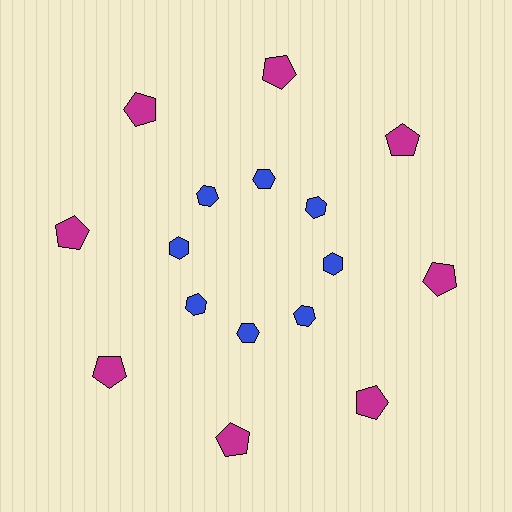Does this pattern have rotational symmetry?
Yes, this pattern has 8-fold rotational symmetry. It looks the same after rotating 45 degrees around the center.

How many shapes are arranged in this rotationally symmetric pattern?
There are 16 shapes, arranged in 8 groups of 2.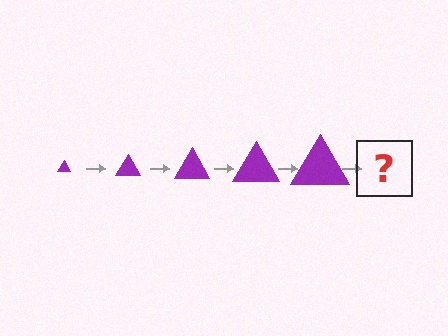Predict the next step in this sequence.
The next step is a purple triangle, larger than the previous one.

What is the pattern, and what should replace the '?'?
The pattern is that the triangle gets progressively larger each step. The '?' should be a purple triangle, larger than the previous one.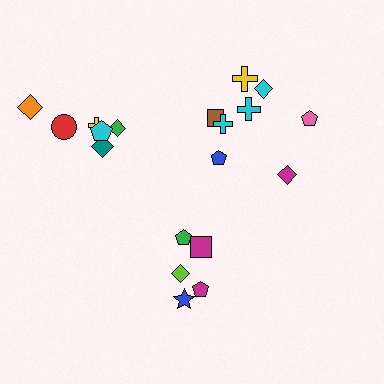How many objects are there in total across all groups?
There are 19 objects.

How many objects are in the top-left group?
There are 6 objects.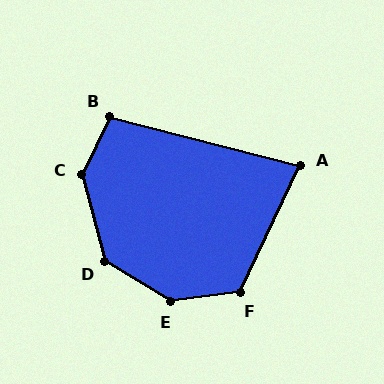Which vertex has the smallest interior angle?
A, at approximately 79 degrees.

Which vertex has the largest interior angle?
E, at approximately 141 degrees.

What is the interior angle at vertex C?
Approximately 140 degrees (obtuse).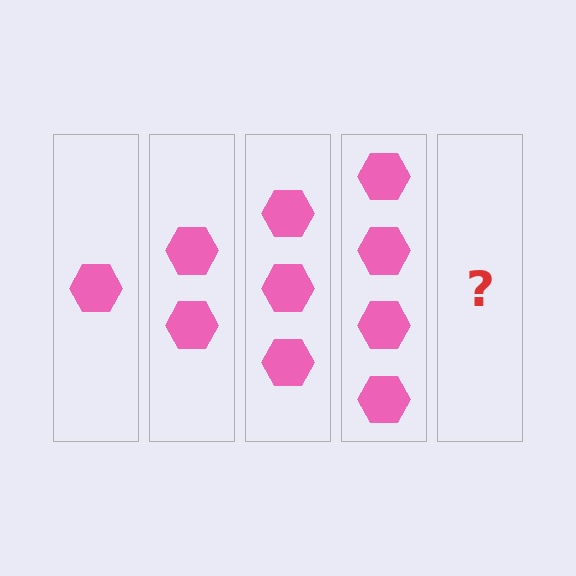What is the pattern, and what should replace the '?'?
The pattern is that each step adds one more hexagon. The '?' should be 5 hexagons.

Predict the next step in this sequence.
The next step is 5 hexagons.